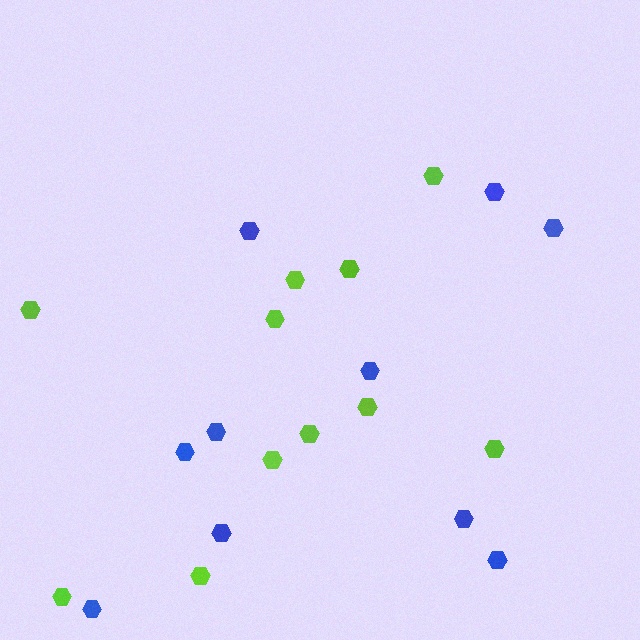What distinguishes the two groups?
There are 2 groups: one group of lime hexagons (11) and one group of blue hexagons (10).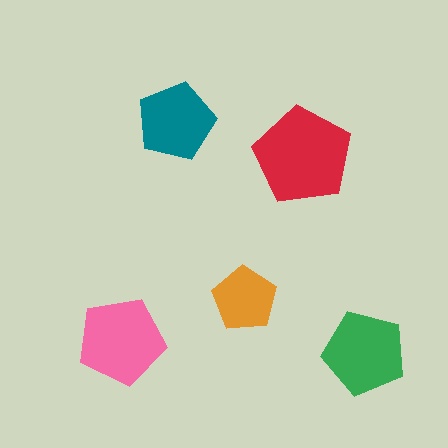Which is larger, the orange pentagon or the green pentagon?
The green one.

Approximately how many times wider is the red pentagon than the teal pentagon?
About 1.5 times wider.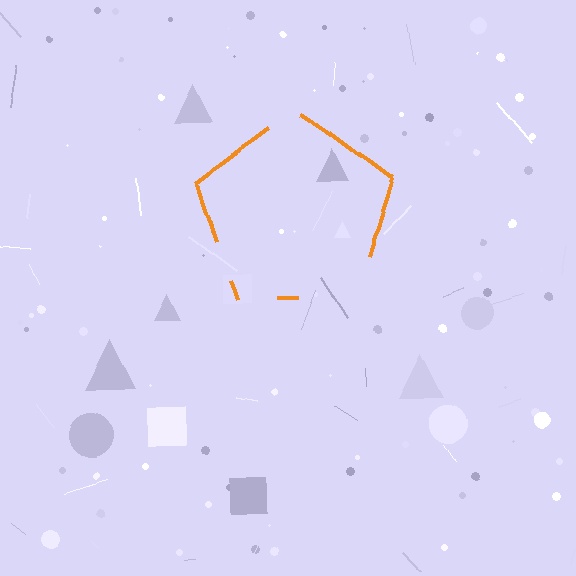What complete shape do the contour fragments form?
The contour fragments form a pentagon.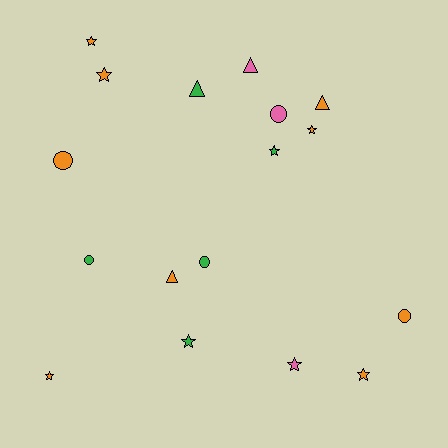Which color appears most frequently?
Orange, with 9 objects.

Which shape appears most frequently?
Star, with 8 objects.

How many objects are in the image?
There are 17 objects.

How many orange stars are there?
There are 5 orange stars.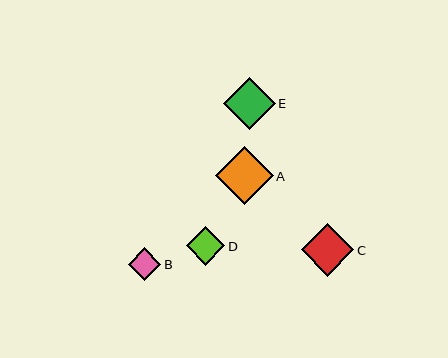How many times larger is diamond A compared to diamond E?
Diamond A is approximately 1.1 times the size of diamond E.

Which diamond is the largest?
Diamond A is the largest with a size of approximately 58 pixels.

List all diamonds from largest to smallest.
From largest to smallest: A, C, E, D, B.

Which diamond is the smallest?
Diamond B is the smallest with a size of approximately 33 pixels.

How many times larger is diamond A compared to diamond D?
Diamond A is approximately 1.5 times the size of diamond D.